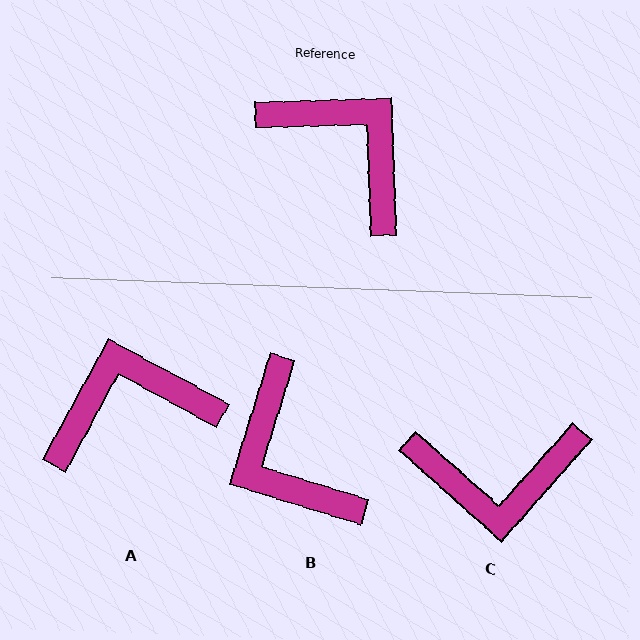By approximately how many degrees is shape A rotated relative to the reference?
Approximately 60 degrees counter-clockwise.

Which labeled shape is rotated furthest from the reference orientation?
B, about 161 degrees away.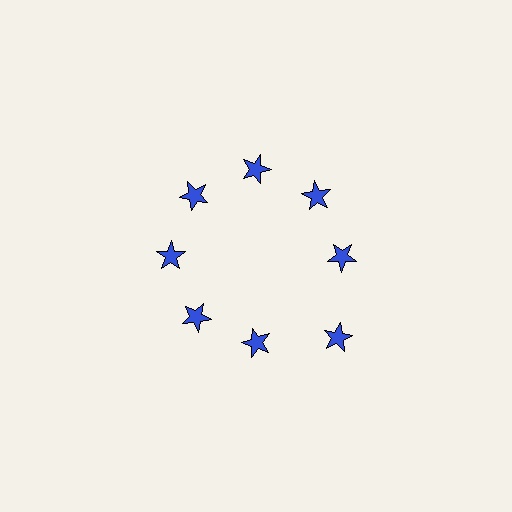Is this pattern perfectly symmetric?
No. The 8 blue stars are arranged in a ring, but one element near the 4 o'clock position is pushed outward from the center, breaking the 8-fold rotational symmetry.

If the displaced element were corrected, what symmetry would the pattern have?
It would have 8-fold rotational symmetry — the pattern would map onto itself every 45 degrees.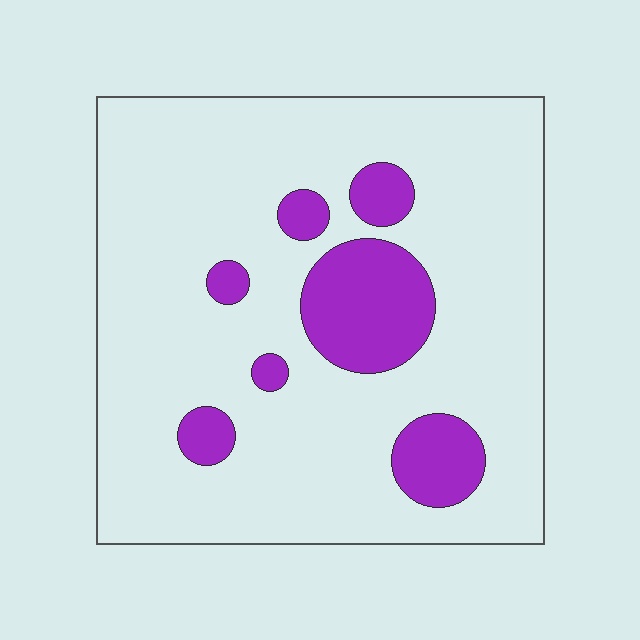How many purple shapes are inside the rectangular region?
7.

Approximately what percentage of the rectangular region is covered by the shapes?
Approximately 15%.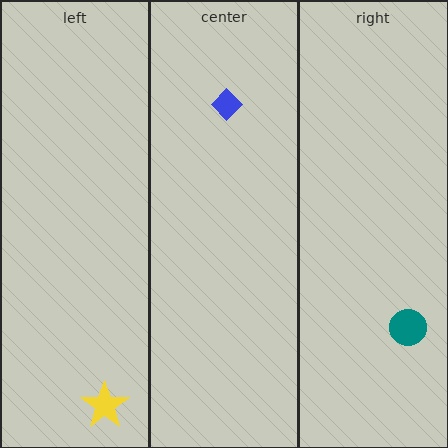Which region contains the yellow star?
The left region.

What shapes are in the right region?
The teal circle.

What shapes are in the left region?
The yellow star.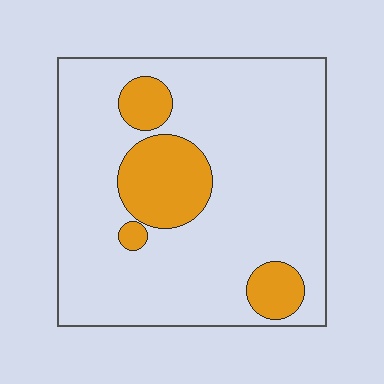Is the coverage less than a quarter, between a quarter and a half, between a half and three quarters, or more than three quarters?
Less than a quarter.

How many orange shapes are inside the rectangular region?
4.